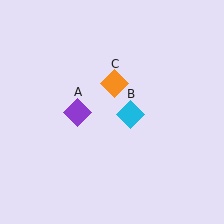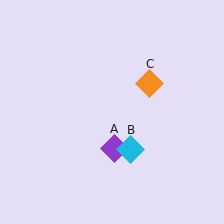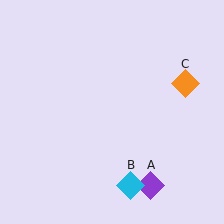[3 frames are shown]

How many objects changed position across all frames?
3 objects changed position: purple diamond (object A), cyan diamond (object B), orange diamond (object C).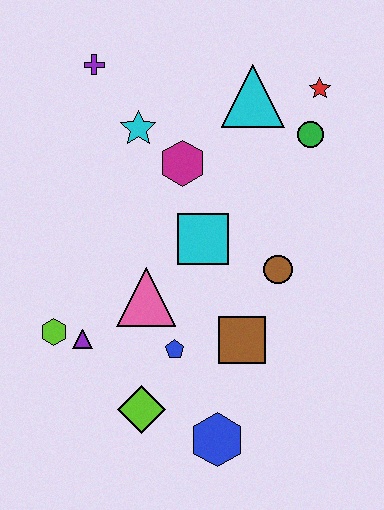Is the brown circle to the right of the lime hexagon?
Yes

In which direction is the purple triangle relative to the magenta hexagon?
The purple triangle is below the magenta hexagon.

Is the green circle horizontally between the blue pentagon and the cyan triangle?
No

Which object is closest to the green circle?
The red star is closest to the green circle.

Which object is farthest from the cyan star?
The blue hexagon is farthest from the cyan star.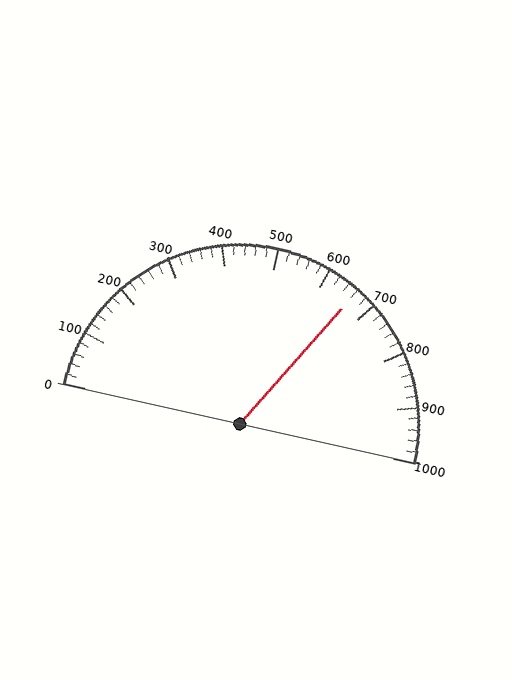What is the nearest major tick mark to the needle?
The nearest major tick mark is 700.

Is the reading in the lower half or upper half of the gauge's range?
The reading is in the upper half of the range (0 to 1000).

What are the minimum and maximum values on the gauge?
The gauge ranges from 0 to 1000.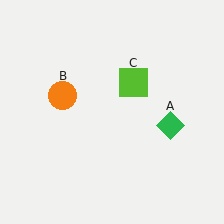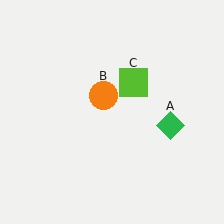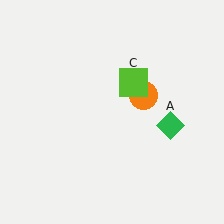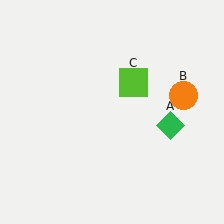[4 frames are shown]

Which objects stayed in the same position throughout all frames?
Green diamond (object A) and lime square (object C) remained stationary.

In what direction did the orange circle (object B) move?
The orange circle (object B) moved right.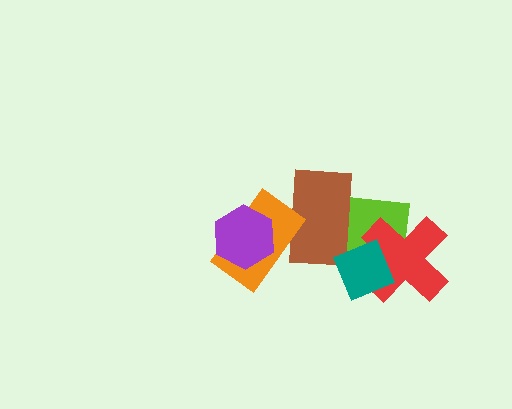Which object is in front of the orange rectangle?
The purple hexagon is in front of the orange rectangle.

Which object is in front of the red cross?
The teal diamond is in front of the red cross.